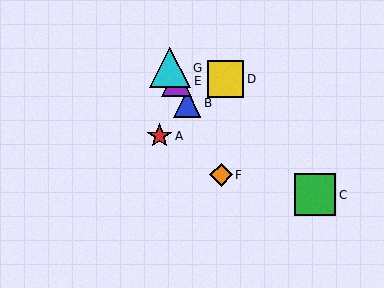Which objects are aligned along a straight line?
Objects B, E, F, G are aligned along a straight line.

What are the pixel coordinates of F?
Object F is at (221, 175).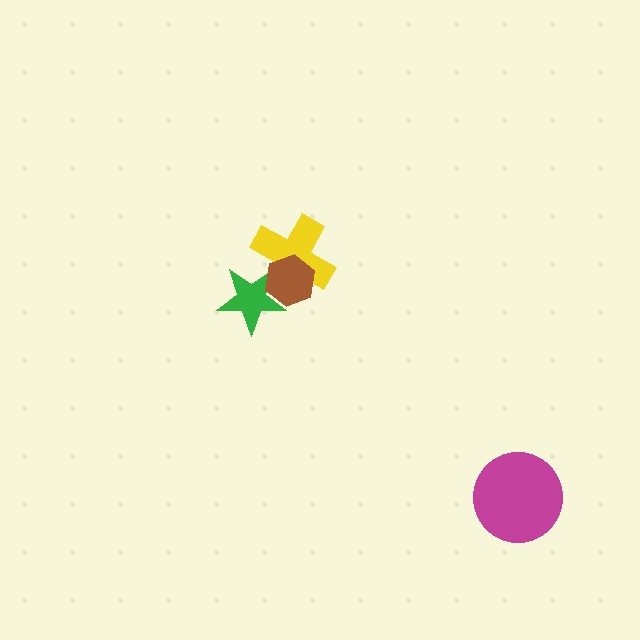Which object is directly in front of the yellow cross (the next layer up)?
The green star is directly in front of the yellow cross.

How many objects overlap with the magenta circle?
0 objects overlap with the magenta circle.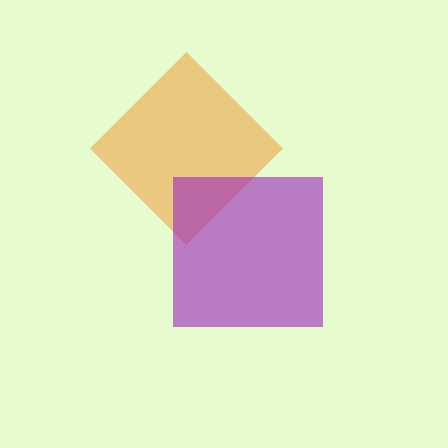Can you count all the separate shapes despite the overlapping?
Yes, there are 2 separate shapes.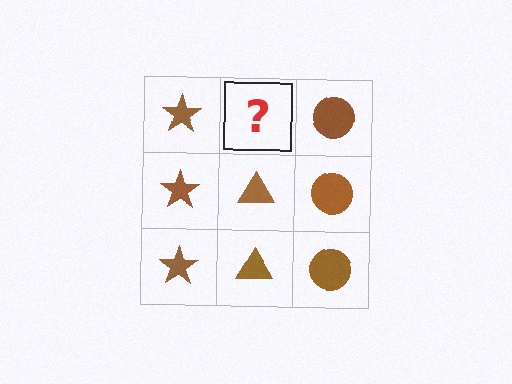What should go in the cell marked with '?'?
The missing cell should contain a brown triangle.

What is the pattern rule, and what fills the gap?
The rule is that each column has a consistent shape. The gap should be filled with a brown triangle.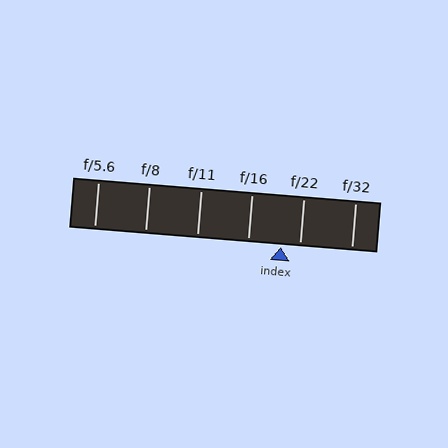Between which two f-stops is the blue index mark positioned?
The index mark is between f/16 and f/22.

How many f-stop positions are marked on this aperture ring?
There are 6 f-stop positions marked.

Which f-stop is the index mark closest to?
The index mark is closest to f/22.